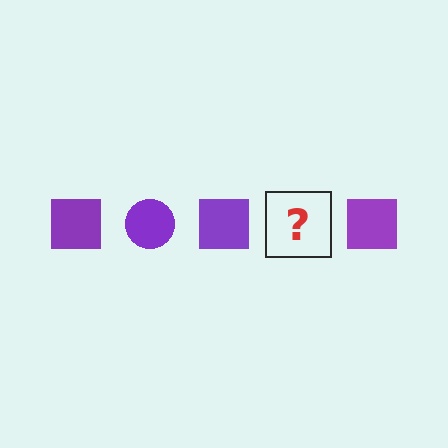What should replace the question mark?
The question mark should be replaced with a purple circle.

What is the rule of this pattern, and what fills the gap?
The rule is that the pattern cycles through square, circle shapes in purple. The gap should be filled with a purple circle.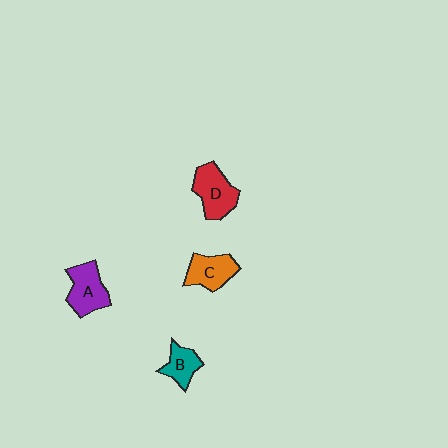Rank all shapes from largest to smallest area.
From largest to smallest: D (red), A (purple), C (orange), B (teal).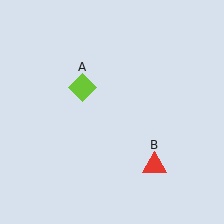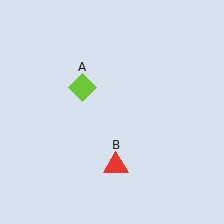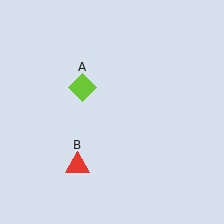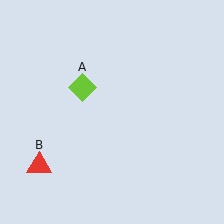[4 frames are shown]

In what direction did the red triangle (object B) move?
The red triangle (object B) moved left.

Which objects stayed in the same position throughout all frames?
Lime diamond (object A) remained stationary.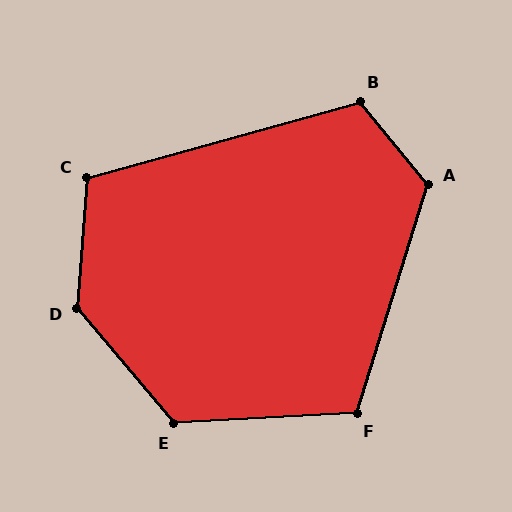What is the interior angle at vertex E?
Approximately 127 degrees (obtuse).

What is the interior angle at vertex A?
Approximately 123 degrees (obtuse).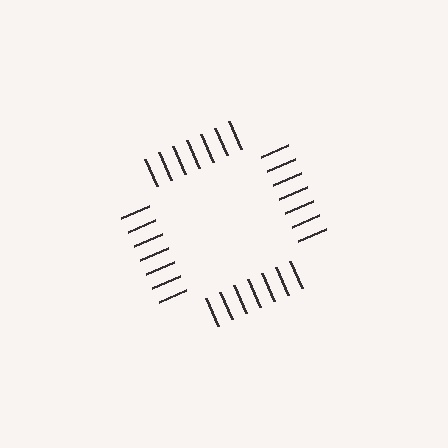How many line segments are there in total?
28 — 7 along each of the 4 edges.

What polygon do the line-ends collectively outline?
An illusory square — the line segments terminate on its edges but no continuous stroke is drawn.